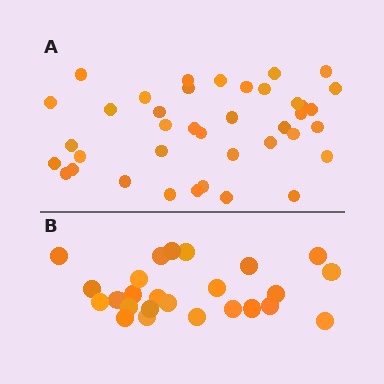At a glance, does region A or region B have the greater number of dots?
Region A (the top region) has more dots.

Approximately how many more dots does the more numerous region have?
Region A has approximately 15 more dots than region B.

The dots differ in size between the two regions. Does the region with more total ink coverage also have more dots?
No. Region B has more total ink coverage because its dots are larger, but region A actually contains more individual dots. Total area can be misleading — the number of items is what matters here.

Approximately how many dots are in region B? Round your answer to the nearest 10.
About 20 dots. (The exact count is 25, which rounds to 20.)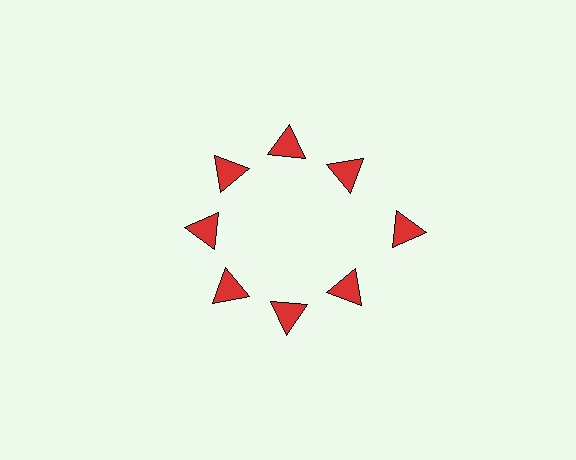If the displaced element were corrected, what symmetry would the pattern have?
It would have 8-fold rotational symmetry — the pattern would map onto itself every 45 degrees.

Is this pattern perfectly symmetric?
No. The 8 red triangles are arranged in a ring, but one element near the 3 o'clock position is pushed outward from the center, breaking the 8-fold rotational symmetry.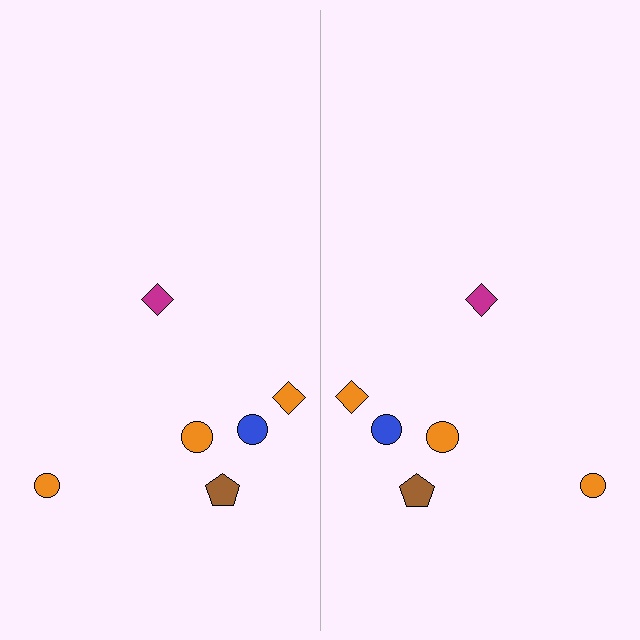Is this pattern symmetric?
Yes, this pattern has bilateral (reflection) symmetry.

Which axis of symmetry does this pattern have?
The pattern has a vertical axis of symmetry running through the center of the image.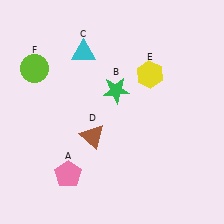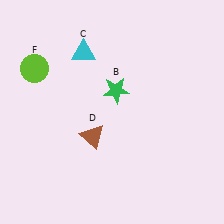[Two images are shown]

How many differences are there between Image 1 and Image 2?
There are 2 differences between the two images.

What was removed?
The yellow hexagon (E), the pink pentagon (A) were removed in Image 2.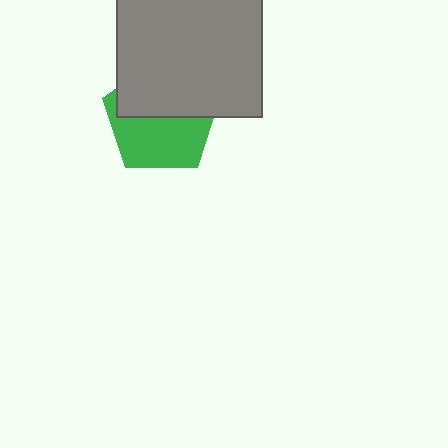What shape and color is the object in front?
The object in front is a gray square.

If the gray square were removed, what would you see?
You would see the complete green pentagon.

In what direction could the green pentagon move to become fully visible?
The green pentagon could move down. That would shift it out from behind the gray square entirely.